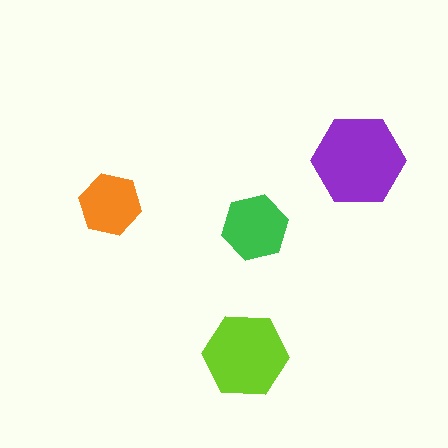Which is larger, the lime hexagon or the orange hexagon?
The lime one.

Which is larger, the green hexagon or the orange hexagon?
The green one.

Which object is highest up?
The purple hexagon is topmost.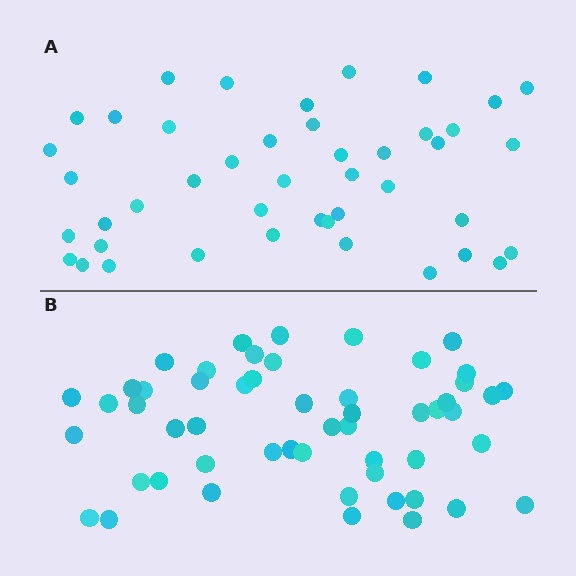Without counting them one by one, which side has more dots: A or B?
Region B (the bottom region) has more dots.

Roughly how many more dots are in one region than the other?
Region B has roughly 8 or so more dots than region A.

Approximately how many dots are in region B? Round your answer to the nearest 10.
About 50 dots. (The exact count is 53, which rounds to 50.)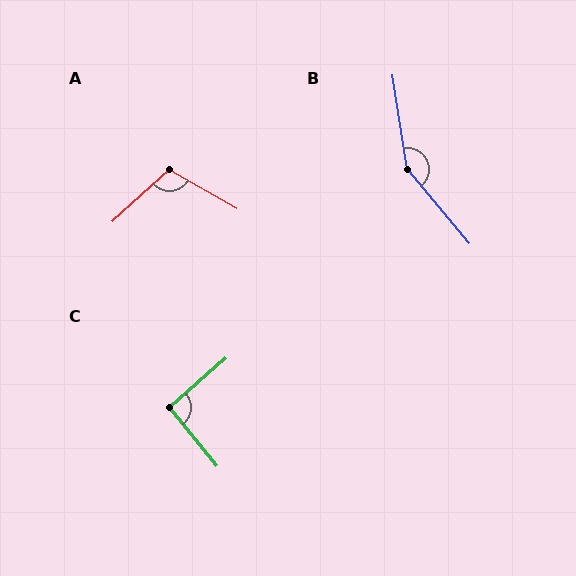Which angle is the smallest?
C, at approximately 93 degrees.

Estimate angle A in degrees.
Approximately 108 degrees.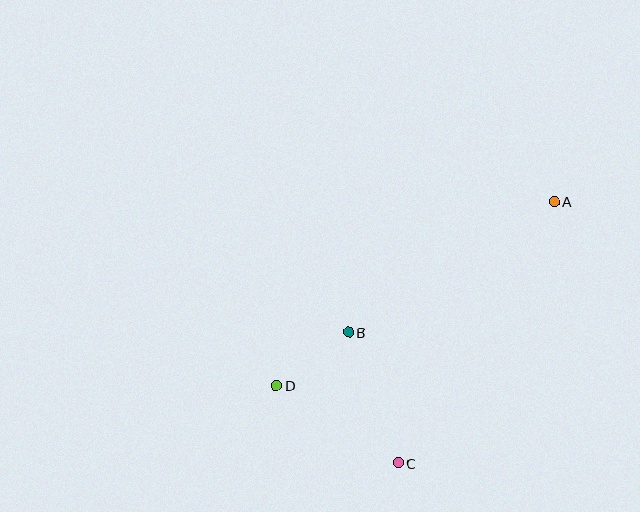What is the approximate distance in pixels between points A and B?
The distance between A and B is approximately 244 pixels.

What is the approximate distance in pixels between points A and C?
The distance between A and C is approximately 304 pixels.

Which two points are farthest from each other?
Points A and D are farthest from each other.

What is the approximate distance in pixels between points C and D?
The distance between C and D is approximately 144 pixels.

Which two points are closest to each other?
Points B and D are closest to each other.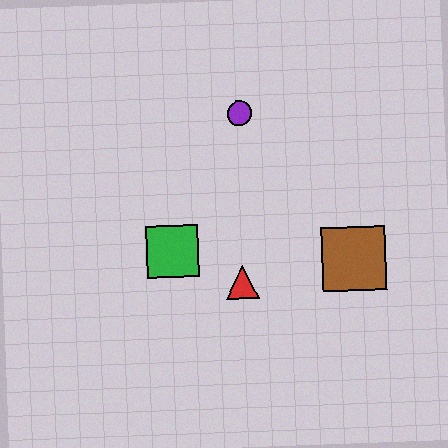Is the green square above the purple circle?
No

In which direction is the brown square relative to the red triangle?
The brown square is to the right of the red triangle.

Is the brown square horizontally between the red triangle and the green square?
No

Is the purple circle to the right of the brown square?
No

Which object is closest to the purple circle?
The green square is closest to the purple circle.